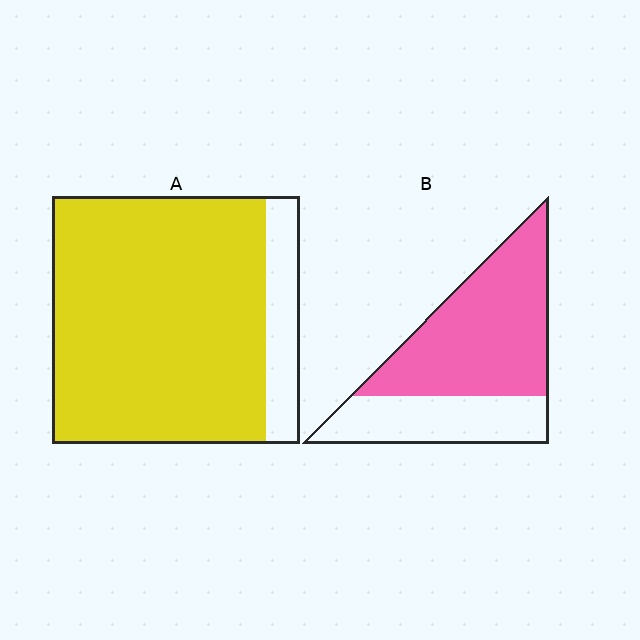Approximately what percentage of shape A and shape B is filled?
A is approximately 85% and B is approximately 65%.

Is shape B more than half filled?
Yes.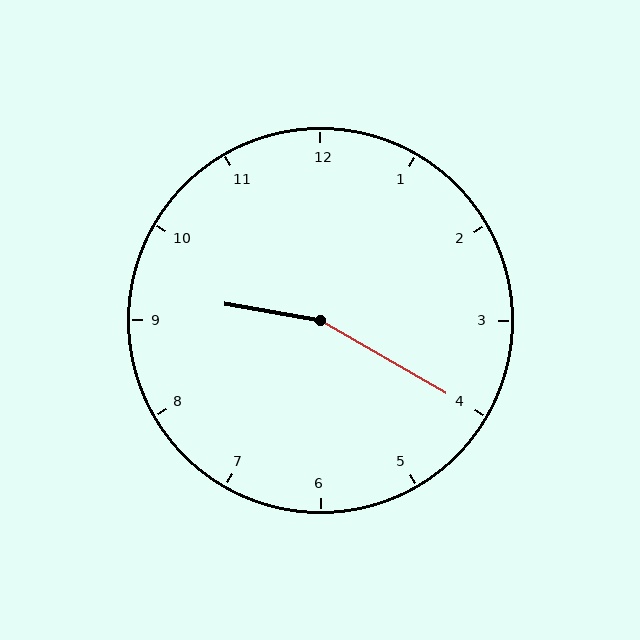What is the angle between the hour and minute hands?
Approximately 160 degrees.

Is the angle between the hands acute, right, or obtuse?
It is obtuse.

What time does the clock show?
9:20.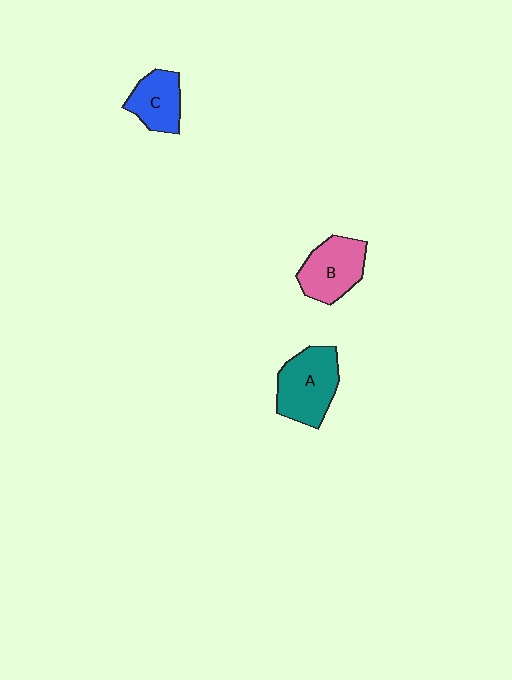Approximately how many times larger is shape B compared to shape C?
Approximately 1.3 times.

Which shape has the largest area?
Shape A (teal).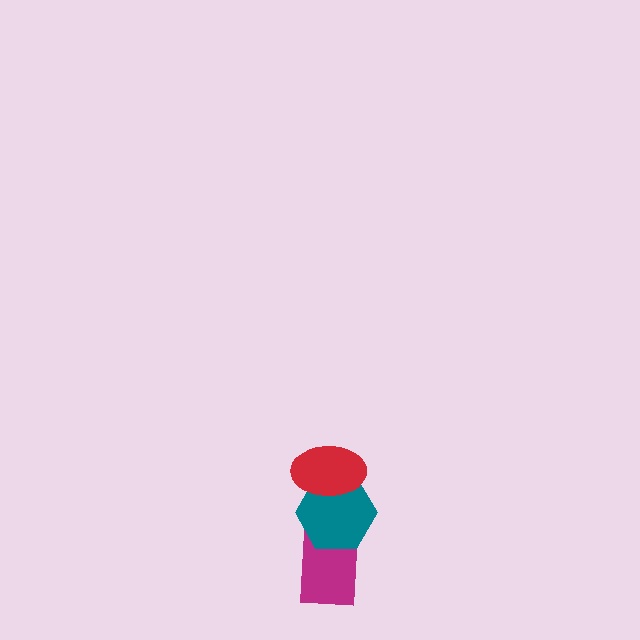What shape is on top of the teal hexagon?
The red ellipse is on top of the teal hexagon.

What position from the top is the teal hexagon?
The teal hexagon is 2nd from the top.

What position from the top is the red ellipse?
The red ellipse is 1st from the top.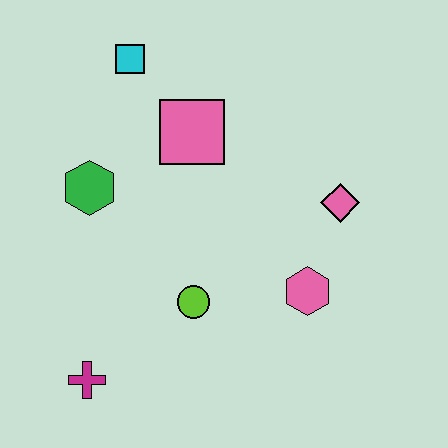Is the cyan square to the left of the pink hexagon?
Yes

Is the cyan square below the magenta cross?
No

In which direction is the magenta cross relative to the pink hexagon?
The magenta cross is to the left of the pink hexagon.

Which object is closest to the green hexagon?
The pink square is closest to the green hexagon.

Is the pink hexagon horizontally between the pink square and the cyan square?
No